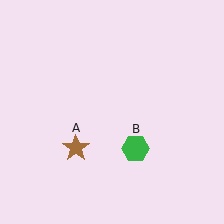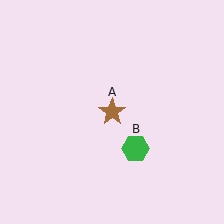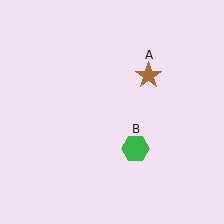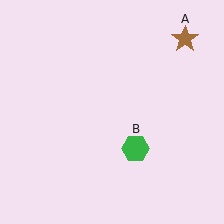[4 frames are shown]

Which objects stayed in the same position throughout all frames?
Green hexagon (object B) remained stationary.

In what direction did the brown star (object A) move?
The brown star (object A) moved up and to the right.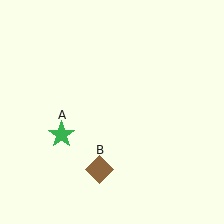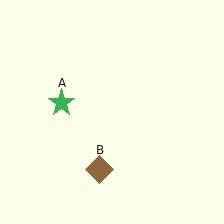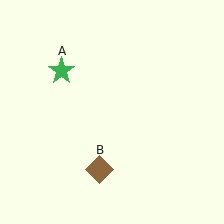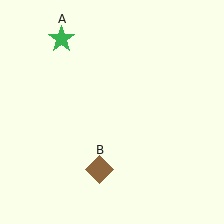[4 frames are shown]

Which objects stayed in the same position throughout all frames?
Brown diamond (object B) remained stationary.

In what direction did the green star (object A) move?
The green star (object A) moved up.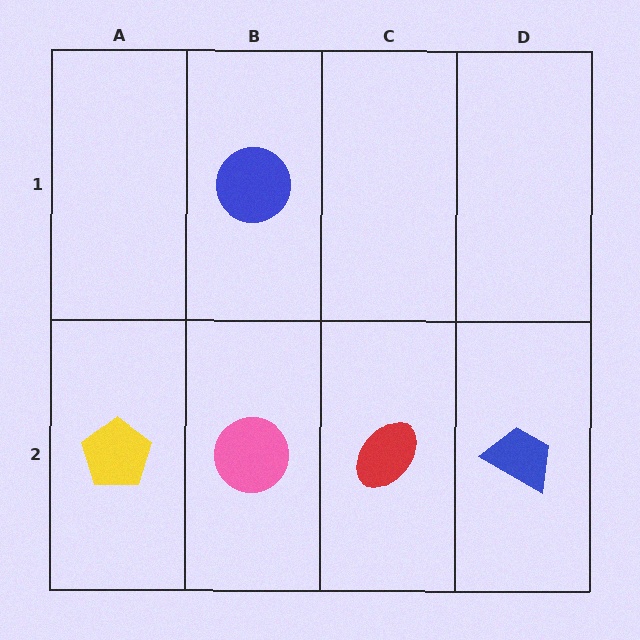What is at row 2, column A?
A yellow pentagon.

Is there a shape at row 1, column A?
No, that cell is empty.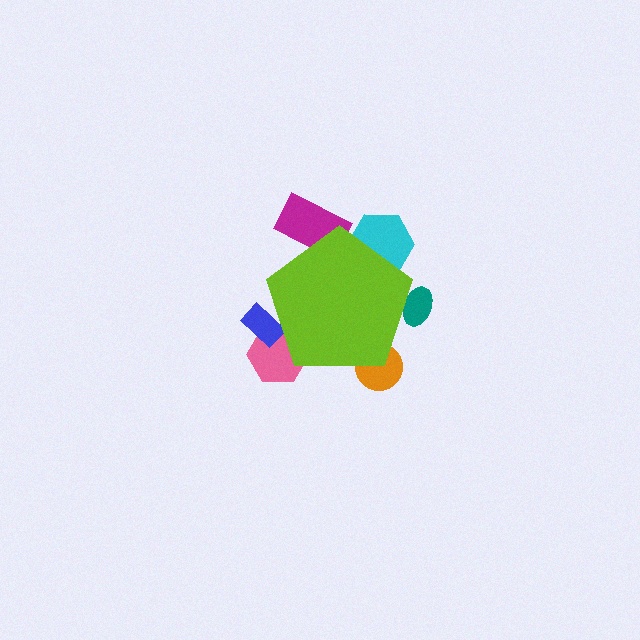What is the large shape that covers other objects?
A lime pentagon.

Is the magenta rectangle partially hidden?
Yes, the magenta rectangle is partially hidden behind the lime pentagon.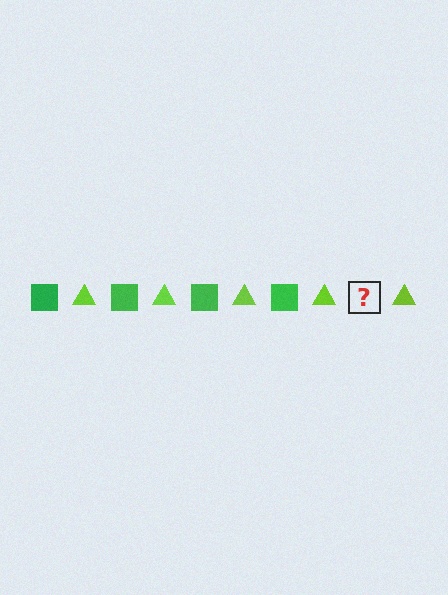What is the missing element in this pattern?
The missing element is a green square.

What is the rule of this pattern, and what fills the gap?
The rule is that the pattern alternates between green square and lime triangle. The gap should be filled with a green square.